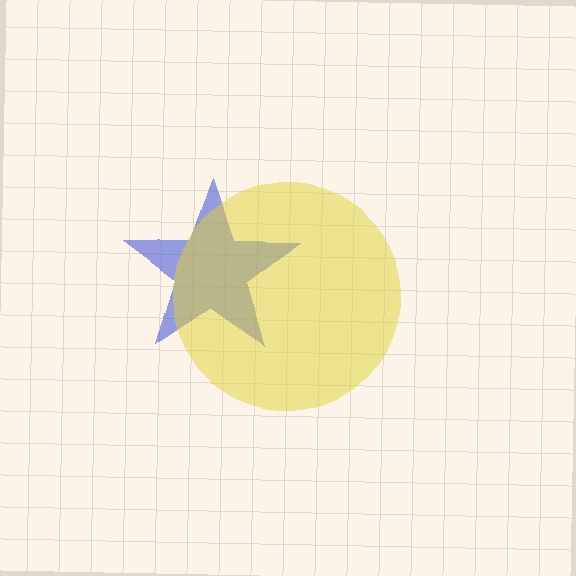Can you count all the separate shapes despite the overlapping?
Yes, there are 2 separate shapes.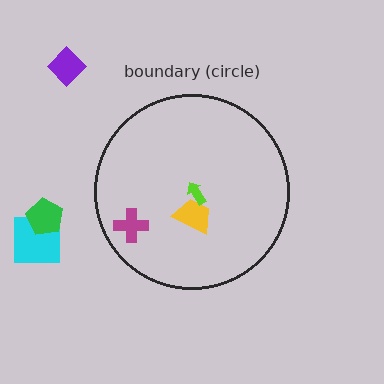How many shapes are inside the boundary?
3 inside, 3 outside.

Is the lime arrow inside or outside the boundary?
Inside.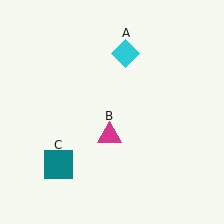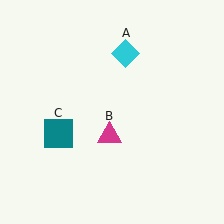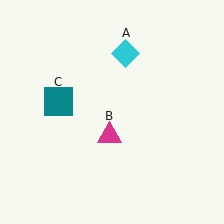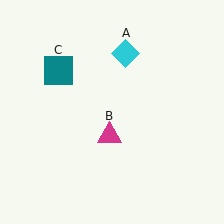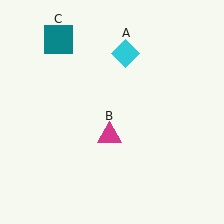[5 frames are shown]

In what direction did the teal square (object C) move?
The teal square (object C) moved up.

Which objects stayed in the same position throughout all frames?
Cyan diamond (object A) and magenta triangle (object B) remained stationary.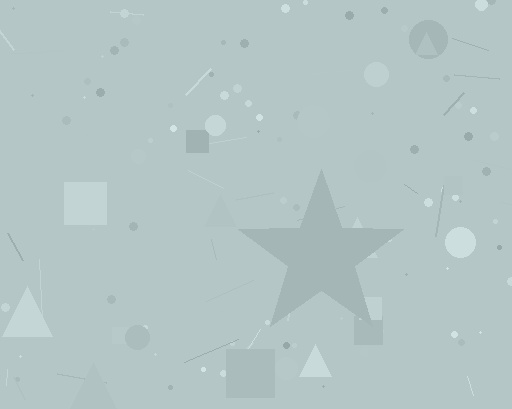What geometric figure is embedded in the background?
A star is embedded in the background.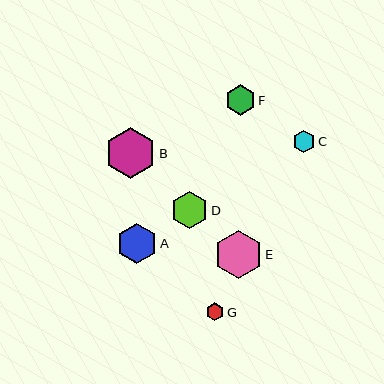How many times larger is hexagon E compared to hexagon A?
Hexagon E is approximately 1.2 times the size of hexagon A.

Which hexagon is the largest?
Hexagon B is the largest with a size of approximately 51 pixels.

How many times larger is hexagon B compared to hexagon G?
Hexagon B is approximately 2.9 times the size of hexagon G.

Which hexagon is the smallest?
Hexagon G is the smallest with a size of approximately 18 pixels.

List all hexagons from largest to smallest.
From largest to smallest: B, E, A, D, F, C, G.